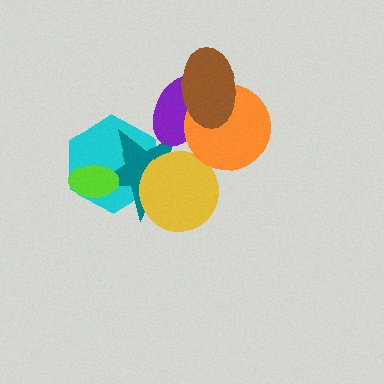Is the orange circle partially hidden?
Yes, it is partially covered by another shape.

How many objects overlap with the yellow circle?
2 objects overlap with the yellow circle.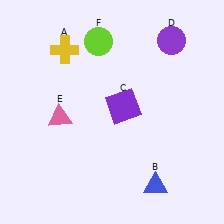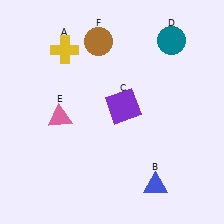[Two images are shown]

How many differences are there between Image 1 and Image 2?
There are 2 differences between the two images.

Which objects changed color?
D changed from purple to teal. F changed from lime to brown.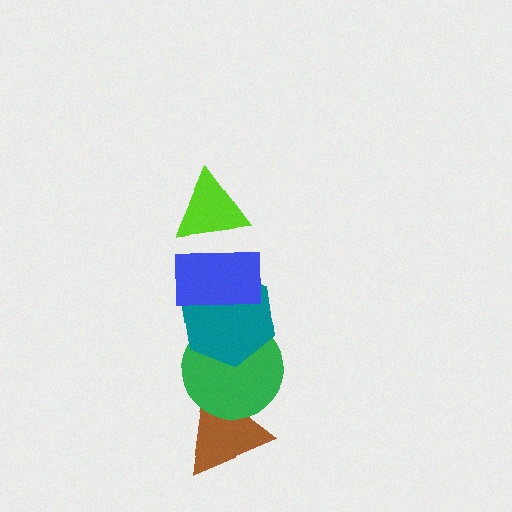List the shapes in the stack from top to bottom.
From top to bottom: the lime triangle, the blue rectangle, the teal hexagon, the green circle, the brown triangle.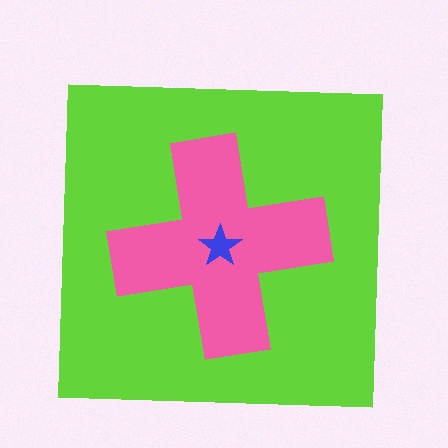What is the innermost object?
The blue star.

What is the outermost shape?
The lime square.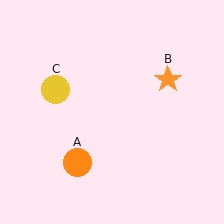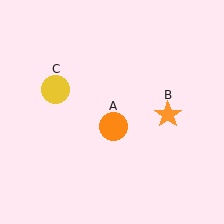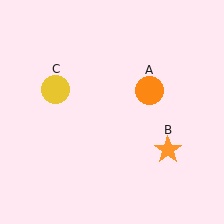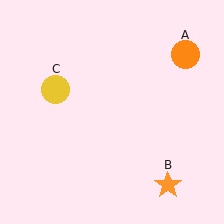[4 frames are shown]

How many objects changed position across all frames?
2 objects changed position: orange circle (object A), orange star (object B).